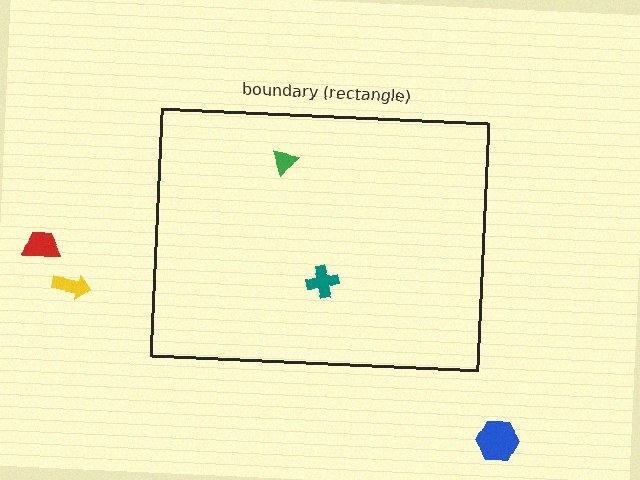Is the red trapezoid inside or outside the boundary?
Outside.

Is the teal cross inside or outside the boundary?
Inside.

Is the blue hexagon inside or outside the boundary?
Outside.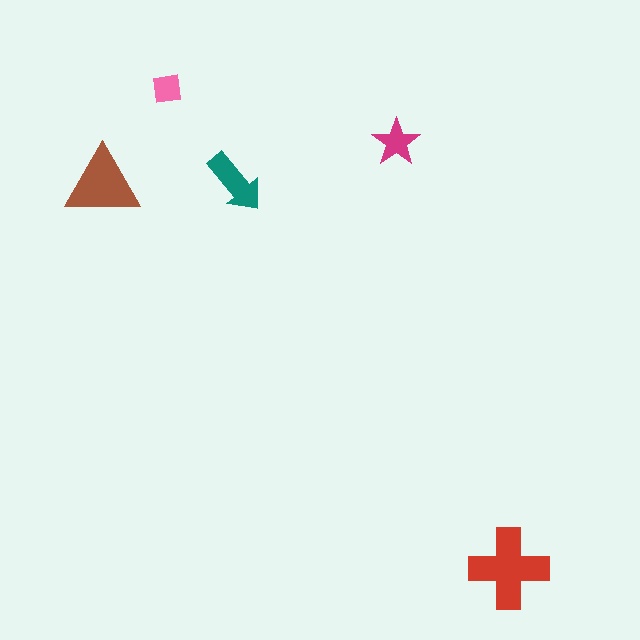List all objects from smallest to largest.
The pink square, the magenta star, the teal arrow, the brown triangle, the red cross.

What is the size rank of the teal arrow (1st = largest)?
3rd.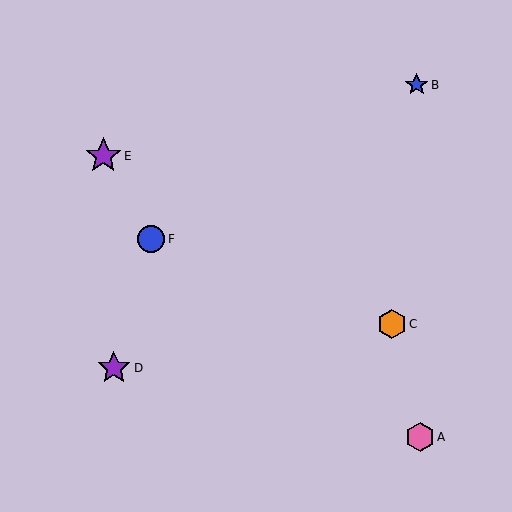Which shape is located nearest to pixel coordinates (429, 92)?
The blue star (labeled B) at (417, 85) is nearest to that location.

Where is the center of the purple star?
The center of the purple star is at (103, 156).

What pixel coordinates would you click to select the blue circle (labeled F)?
Click at (151, 239) to select the blue circle F.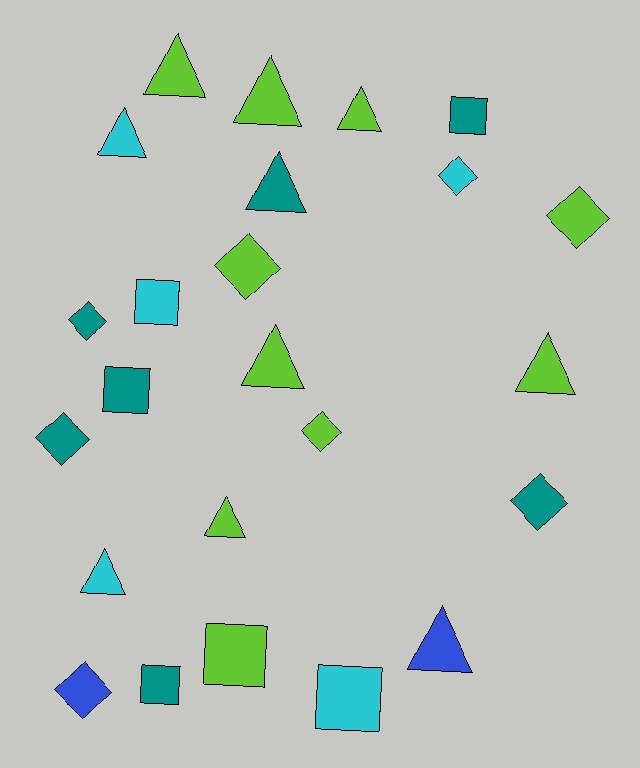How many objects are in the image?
There are 24 objects.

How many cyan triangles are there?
There are 2 cyan triangles.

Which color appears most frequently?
Lime, with 10 objects.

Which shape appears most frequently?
Triangle, with 10 objects.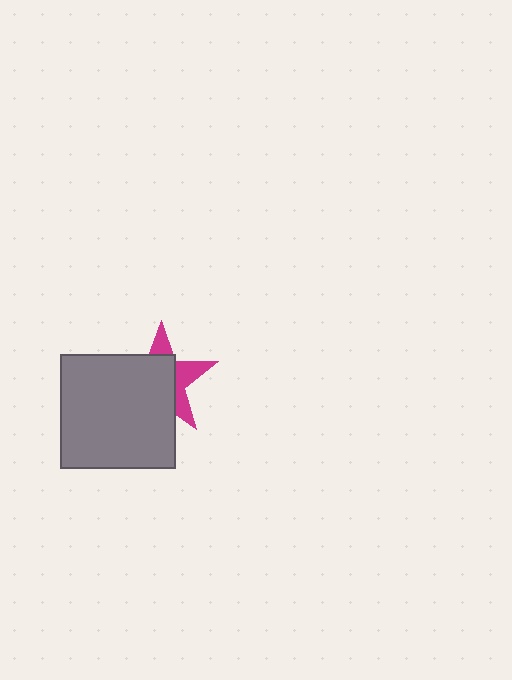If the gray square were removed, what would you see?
You would see the complete magenta star.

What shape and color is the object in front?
The object in front is a gray square.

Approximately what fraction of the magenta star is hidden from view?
Roughly 63% of the magenta star is hidden behind the gray square.